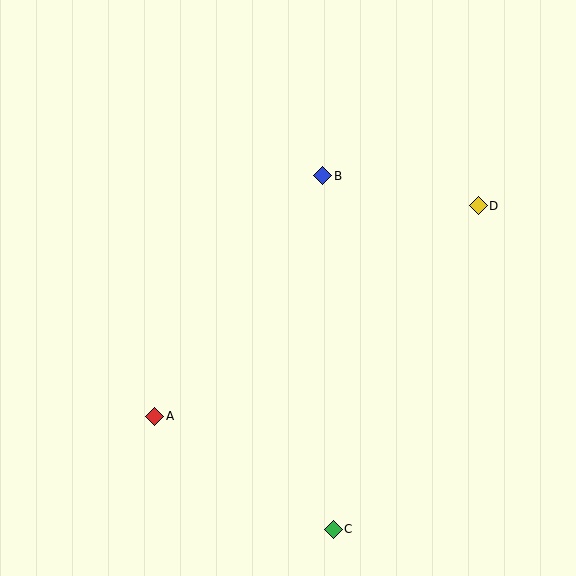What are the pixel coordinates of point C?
Point C is at (333, 529).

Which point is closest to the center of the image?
Point B at (323, 176) is closest to the center.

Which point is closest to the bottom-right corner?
Point C is closest to the bottom-right corner.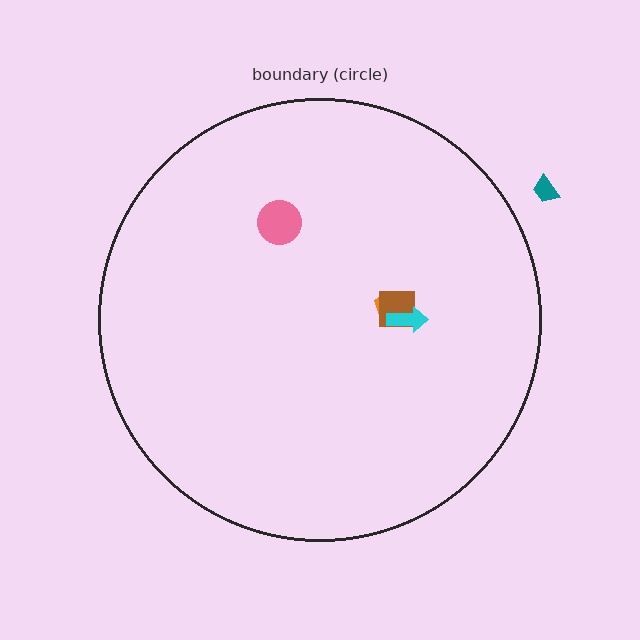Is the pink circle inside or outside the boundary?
Inside.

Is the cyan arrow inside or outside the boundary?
Inside.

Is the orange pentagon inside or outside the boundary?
Inside.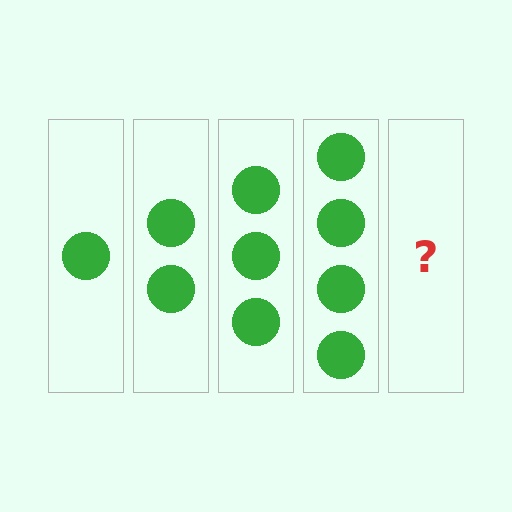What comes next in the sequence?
The next element should be 5 circles.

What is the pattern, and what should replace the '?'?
The pattern is that each step adds one more circle. The '?' should be 5 circles.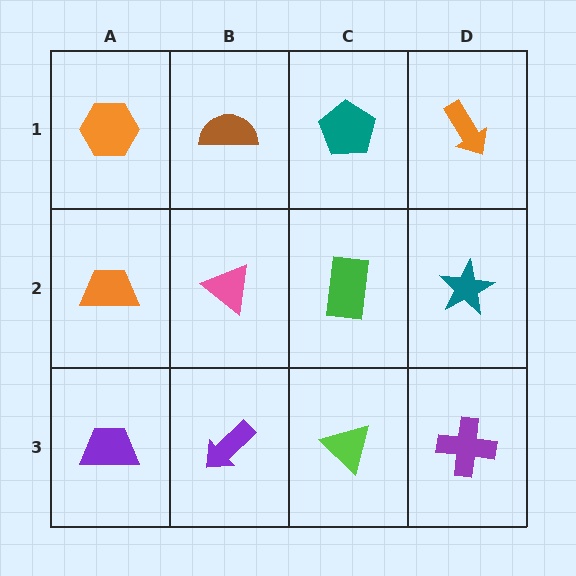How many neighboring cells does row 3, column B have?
3.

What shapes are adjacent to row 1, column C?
A green rectangle (row 2, column C), a brown semicircle (row 1, column B), an orange arrow (row 1, column D).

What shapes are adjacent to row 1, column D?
A teal star (row 2, column D), a teal pentagon (row 1, column C).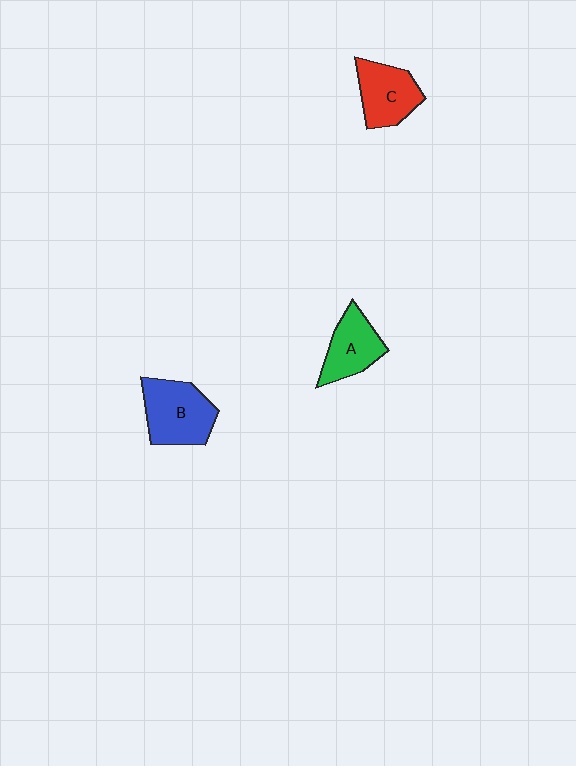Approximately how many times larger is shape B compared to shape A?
Approximately 1.3 times.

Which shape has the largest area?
Shape B (blue).